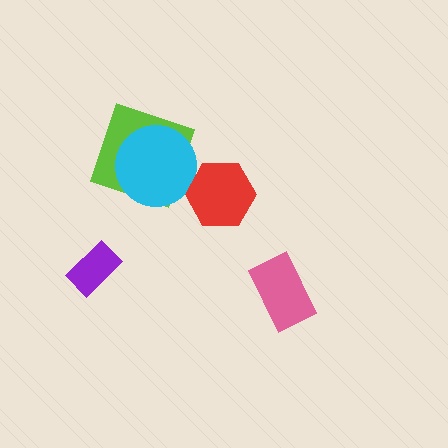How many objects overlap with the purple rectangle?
0 objects overlap with the purple rectangle.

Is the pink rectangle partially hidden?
No, no other shape covers it.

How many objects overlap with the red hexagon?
0 objects overlap with the red hexagon.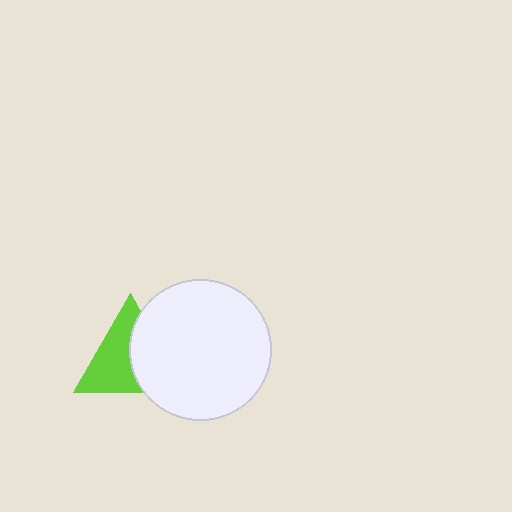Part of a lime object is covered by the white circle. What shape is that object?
It is a triangle.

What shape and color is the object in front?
The object in front is a white circle.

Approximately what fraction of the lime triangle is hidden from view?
Roughly 44% of the lime triangle is hidden behind the white circle.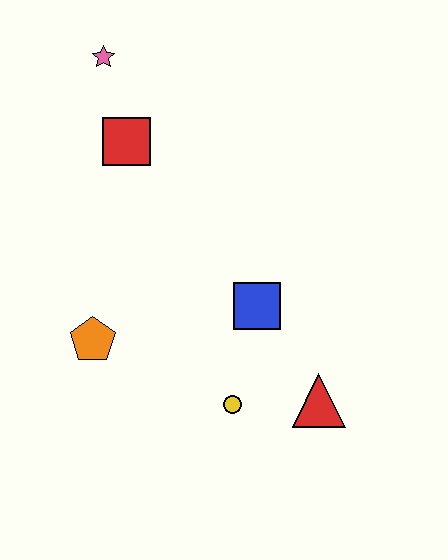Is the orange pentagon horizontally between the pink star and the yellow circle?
No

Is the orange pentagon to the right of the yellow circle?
No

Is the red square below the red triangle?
No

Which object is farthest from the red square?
The red triangle is farthest from the red square.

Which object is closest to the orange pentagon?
The yellow circle is closest to the orange pentagon.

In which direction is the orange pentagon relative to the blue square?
The orange pentagon is to the left of the blue square.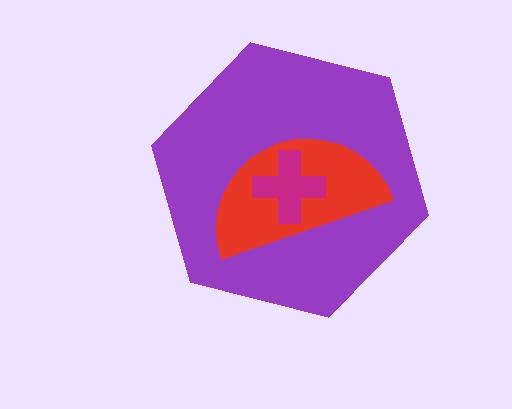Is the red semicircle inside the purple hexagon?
Yes.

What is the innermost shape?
The magenta cross.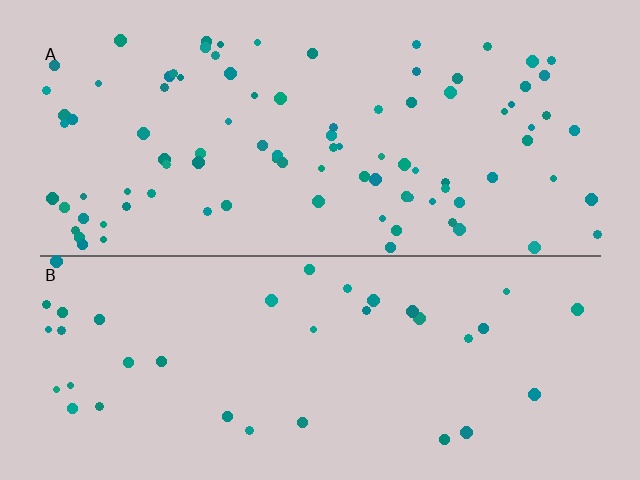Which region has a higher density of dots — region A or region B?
A (the top).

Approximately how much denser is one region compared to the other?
Approximately 2.5× — region A over region B.